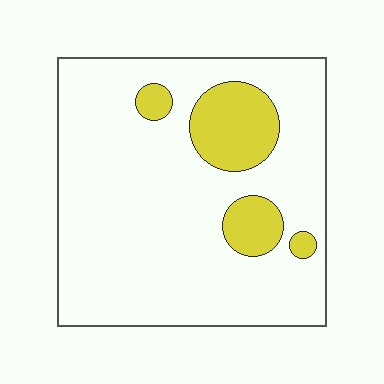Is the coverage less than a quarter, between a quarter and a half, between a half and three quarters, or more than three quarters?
Less than a quarter.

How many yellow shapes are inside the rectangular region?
4.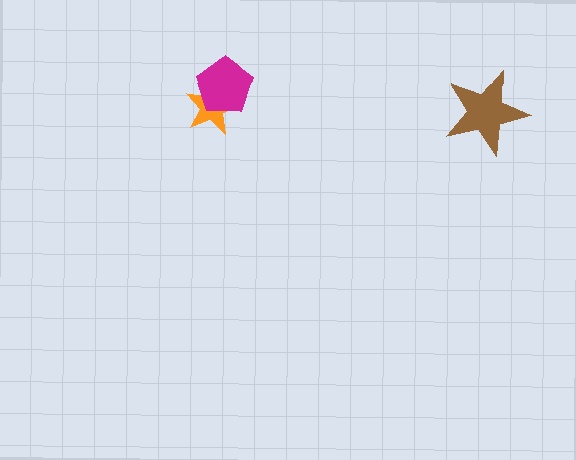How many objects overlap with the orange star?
1 object overlaps with the orange star.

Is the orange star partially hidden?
Yes, it is partially covered by another shape.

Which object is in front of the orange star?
The magenta pentagon is in front of the orange star.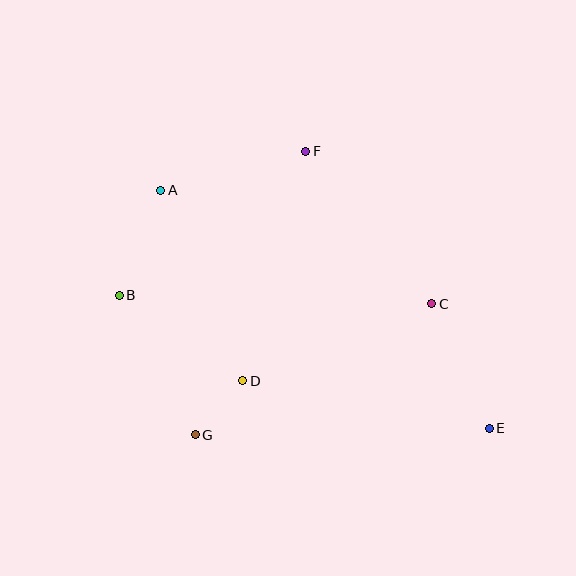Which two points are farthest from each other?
Points A and E are farthest from each other.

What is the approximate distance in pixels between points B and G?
The distance between B and G is approximately 159 pixels.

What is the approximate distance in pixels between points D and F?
The distance between D and F is approximately 238 pixels.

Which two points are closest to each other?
Points D and G are closest to each other.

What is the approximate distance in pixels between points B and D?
The distance between B and D is approximately 150 pixels.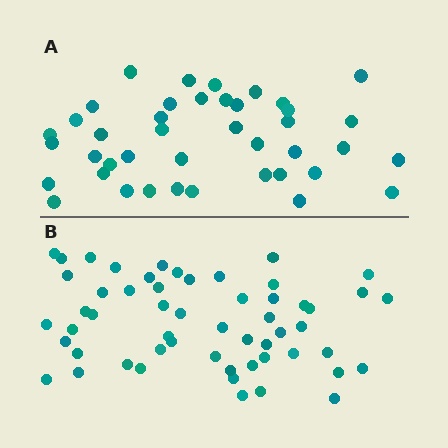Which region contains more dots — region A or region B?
Region B (the bottom region) has more dots.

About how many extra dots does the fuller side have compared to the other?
Region B has approximately 15 more dots than region A.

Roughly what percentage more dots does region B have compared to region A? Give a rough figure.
About 35% more.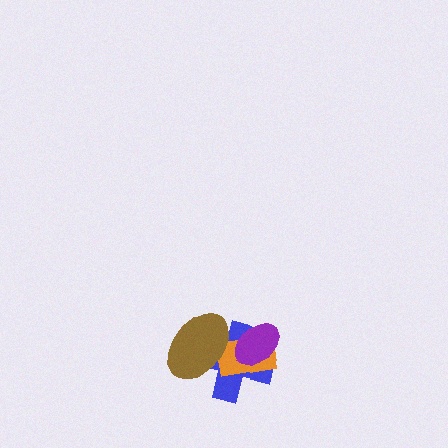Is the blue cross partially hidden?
Yes, it is partially covered by another shape.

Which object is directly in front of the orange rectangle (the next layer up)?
The brown ellipse is directly in front of the orange rectangle.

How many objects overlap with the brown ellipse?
2 objects overlap with the brown ellipse.